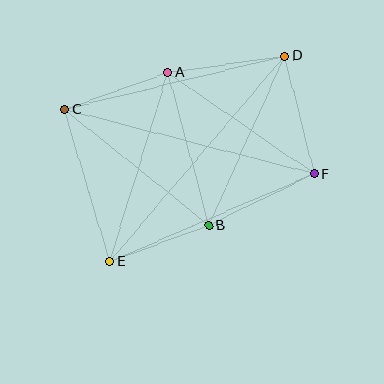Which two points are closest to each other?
Points B and E are closest to each other.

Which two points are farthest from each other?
Points D and E are farthest from each other.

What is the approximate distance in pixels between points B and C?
The distance between B and C is approximately 185 pixels.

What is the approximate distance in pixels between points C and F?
The distance between C and F is approximately 258 pixels.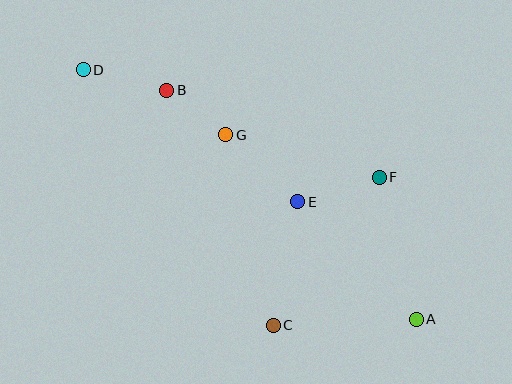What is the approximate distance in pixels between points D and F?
The distance between D and F is approximately 315 pixels.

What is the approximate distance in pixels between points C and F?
The distance between C and F is approximately 182 pixels.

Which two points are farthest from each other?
Points A and D are farthest from each other.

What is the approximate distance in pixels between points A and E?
The distance between A and E is approximately 167 pixels.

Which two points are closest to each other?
Points B and G are closest to each other.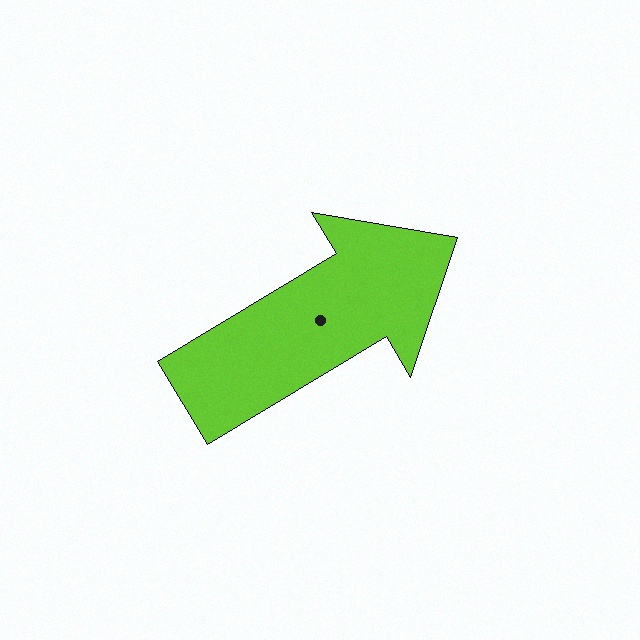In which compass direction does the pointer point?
Northeast.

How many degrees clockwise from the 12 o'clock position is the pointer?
Approximately 59 degrees.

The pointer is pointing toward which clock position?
Roughly 2 o'clock.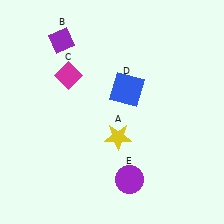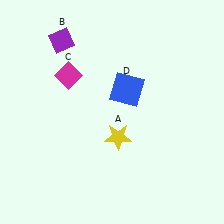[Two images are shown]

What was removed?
The purple circle (E) was removed in Image 2.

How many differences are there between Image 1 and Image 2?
There is 1 difference between the two images.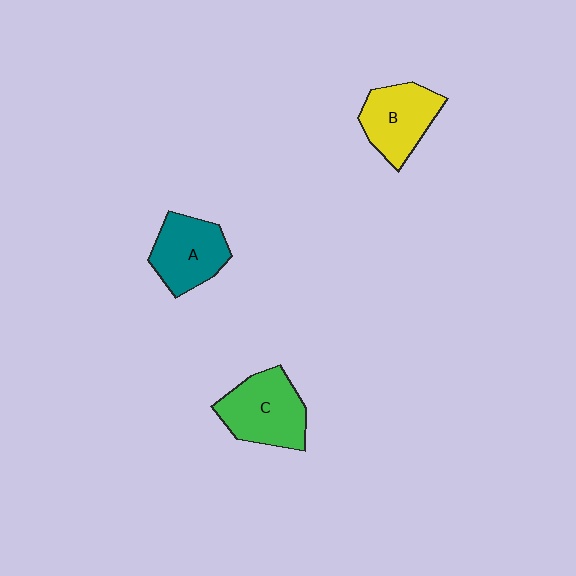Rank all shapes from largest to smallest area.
From largest to smallest: C (green), A (teal), B (yellow).